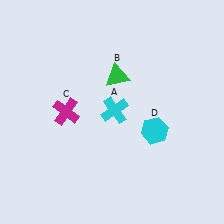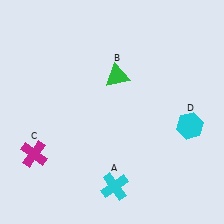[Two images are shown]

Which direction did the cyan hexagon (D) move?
The cyan hexagon (D) moved right.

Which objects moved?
The objects that moved are: the cyan cross (A), the magenta cross (C), the cyan hexagon (D).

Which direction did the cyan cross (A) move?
The cyan cross (A) moved down.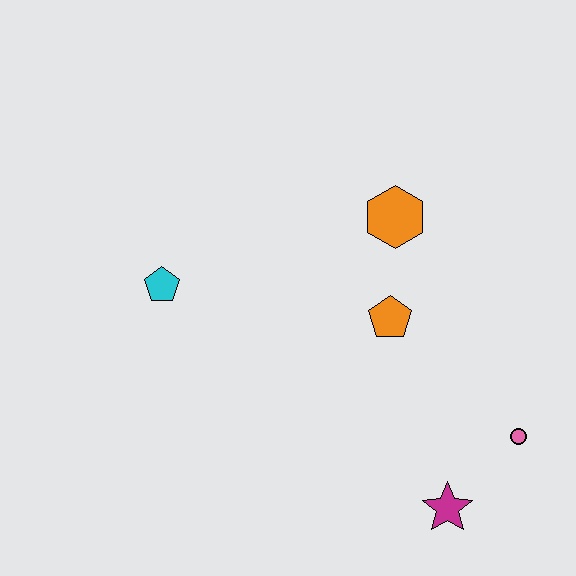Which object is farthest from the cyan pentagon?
The pink circle is farthest from the cyan pentagon.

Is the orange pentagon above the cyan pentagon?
No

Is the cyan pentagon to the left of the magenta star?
Yes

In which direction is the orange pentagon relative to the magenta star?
The orange pentagon is above the magenta star.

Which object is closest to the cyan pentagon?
The orange pentagon is closest to the cyan pentagon.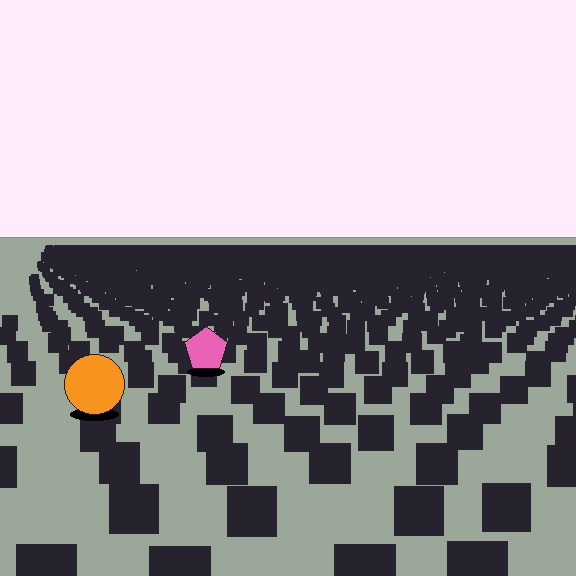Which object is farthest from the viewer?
The pink pentagon is farthest from the viewer. It appears smaller and the ground texture around it is denser.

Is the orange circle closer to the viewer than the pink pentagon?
Yes. The orange circle is closer — you can tell from the texture gradient: the ground texture is coarser near it.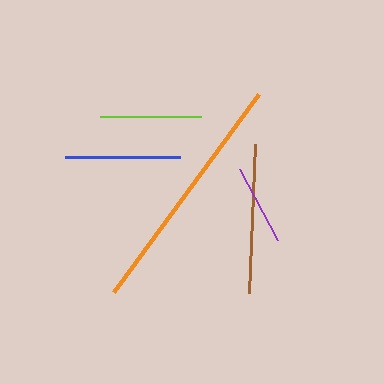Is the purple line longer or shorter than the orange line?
The orange line is longer than the purple line.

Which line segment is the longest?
The orange line is the longest at approximately 246 pixels.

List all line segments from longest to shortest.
From longest to shortest: orange, brown, blue, lime, purple.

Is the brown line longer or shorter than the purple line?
The brown line is longer than the purple line.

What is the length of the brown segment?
The brown segment is approximately 150 pixels long.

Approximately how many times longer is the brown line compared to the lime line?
The brown line is approximately 1.5 times the length of the lime line.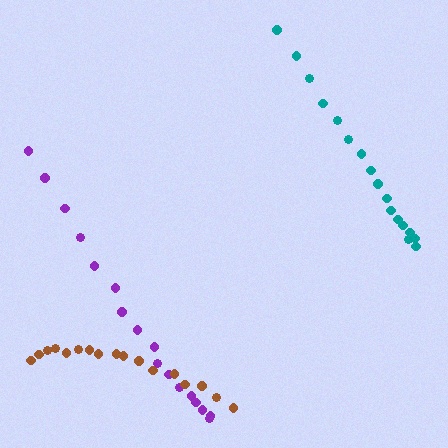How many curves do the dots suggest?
There are 3 distinct paths.